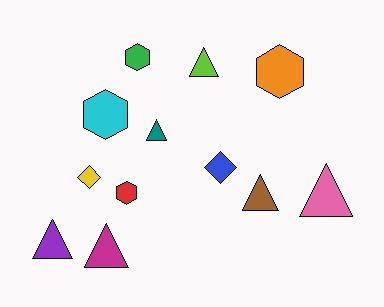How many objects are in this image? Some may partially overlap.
There are 12 objects.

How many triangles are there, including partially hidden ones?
There are 6 triangles.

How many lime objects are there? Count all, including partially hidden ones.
There is 1 lime object.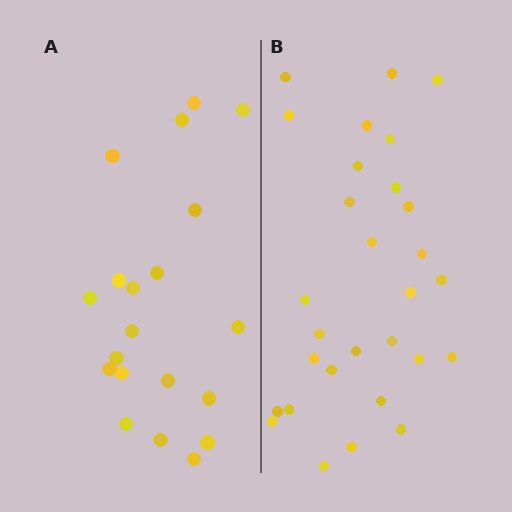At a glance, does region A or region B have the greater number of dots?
Region B (the right region) has more dots.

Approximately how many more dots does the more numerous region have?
Region B has roughly 8 or so more dots than region A.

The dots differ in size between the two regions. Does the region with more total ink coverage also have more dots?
No. Region A has more total ink coverage because its dots are larger, but region B actually contains more individual dots. Total area can be misleading — the number of items is what matters here.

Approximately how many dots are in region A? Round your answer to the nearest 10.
About 20 dots.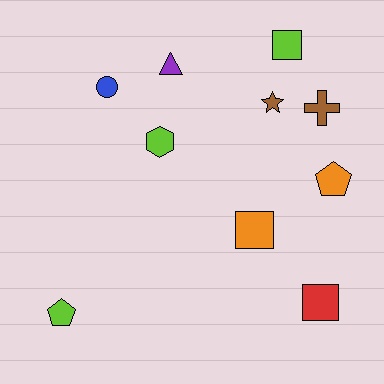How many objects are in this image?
There are 10 objects.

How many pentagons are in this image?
There are 2 pentagons.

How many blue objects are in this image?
There is 1 blue object.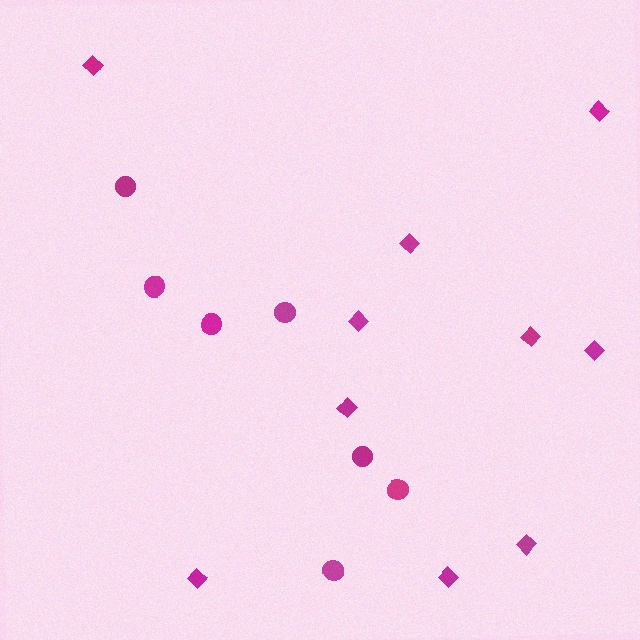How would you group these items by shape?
There are 2 groups: one group of circles (7) and one group of diamonds (10).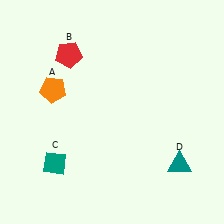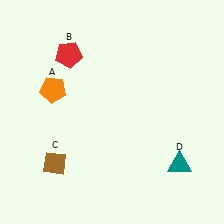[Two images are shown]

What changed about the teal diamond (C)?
In Image 1, C is teal. In Image 2, it changed to brown.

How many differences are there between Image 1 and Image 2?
There is 1 difference between the two images.